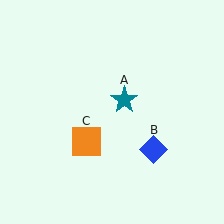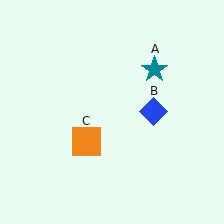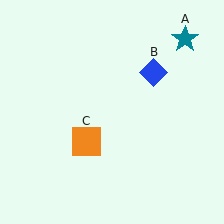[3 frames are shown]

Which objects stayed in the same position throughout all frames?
Orange square (object C) remained stationary.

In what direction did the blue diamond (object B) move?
The blue diamond (object B) moved up.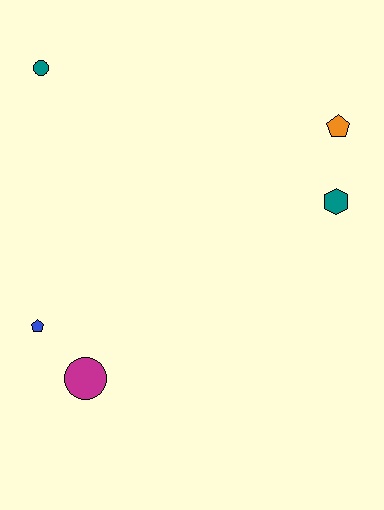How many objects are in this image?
There are 5 objects.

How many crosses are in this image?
There are no crosses.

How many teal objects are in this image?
There are 2 teal objects.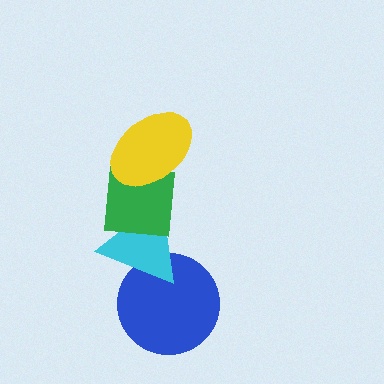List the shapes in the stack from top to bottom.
From top to bottom: the yellow ellipse, the green square, the cyan triangle, the blue circle.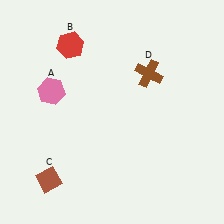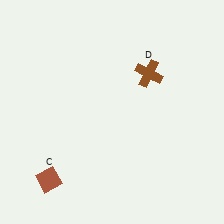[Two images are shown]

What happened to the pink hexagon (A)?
The pink hexagon (A) was removed in Image 2. It was in the top-left area of Image 1.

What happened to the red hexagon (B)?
The red hexagon (B) was removed in Image 2. It was in the top-left area of Image 1.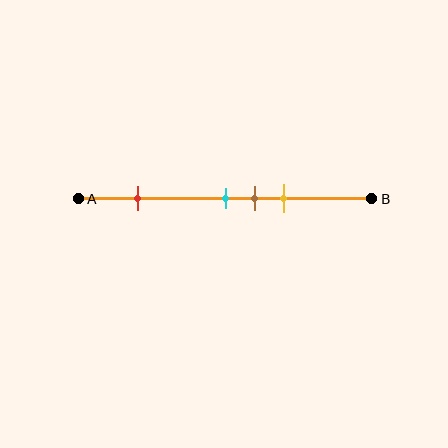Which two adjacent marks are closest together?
The cyan and brown marks are the closest adjacent pair.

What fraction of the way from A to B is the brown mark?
The brown mark is approximately 60% (0.6) of the way from A to B.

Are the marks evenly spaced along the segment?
No, the marks are not evenly spaced.